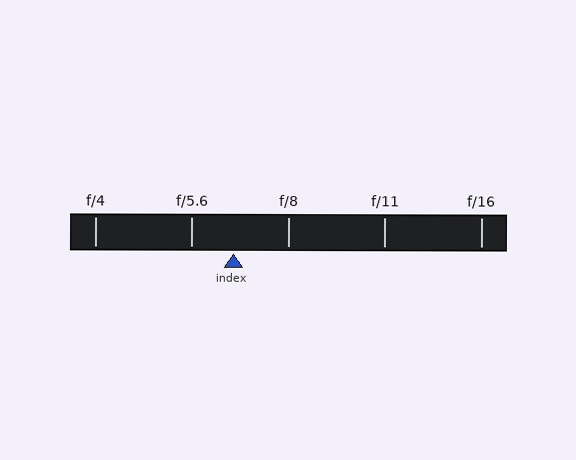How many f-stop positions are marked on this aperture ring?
There are 5 f-stop positions marked.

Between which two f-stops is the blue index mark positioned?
The index mark is between f/5.6 and f/8.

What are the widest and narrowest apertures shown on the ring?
The widest aperture shown is f/4 and the narrowest is f/16.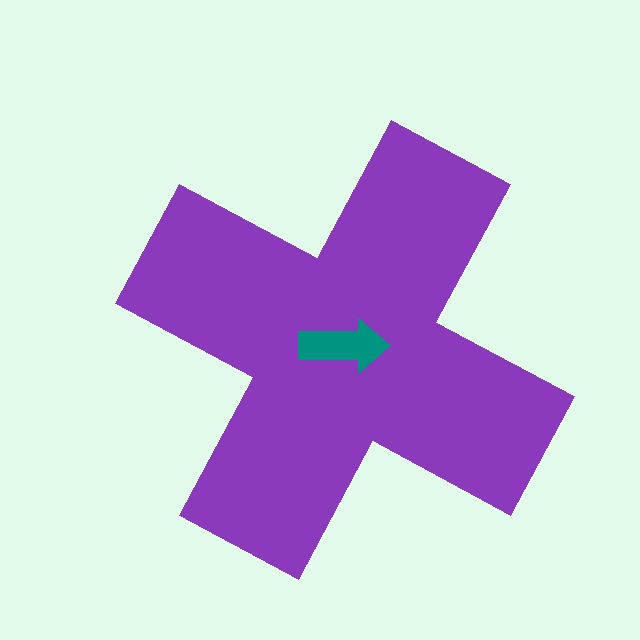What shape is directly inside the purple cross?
The teal arrow.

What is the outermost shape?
The purple cross.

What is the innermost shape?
The teal arrow.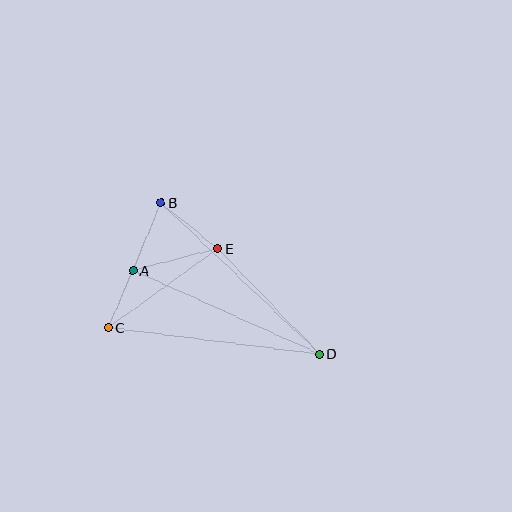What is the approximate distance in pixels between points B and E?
The distance between B and E is approximately 73 pixels.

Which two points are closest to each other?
Points A and C are closest to each other.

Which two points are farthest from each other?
Points B and D are farthest from each other.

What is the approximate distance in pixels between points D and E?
The distance between D and E is approximately 147 pixels.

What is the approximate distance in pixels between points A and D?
The distance between A and D is approximately 205 pixels.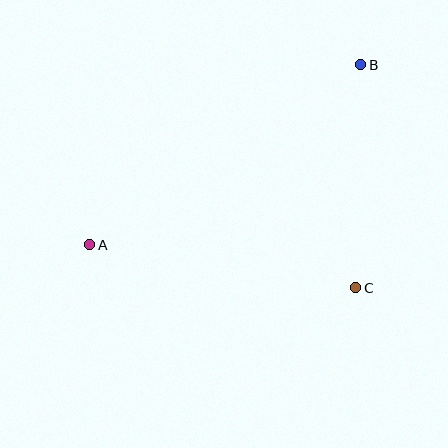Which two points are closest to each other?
Points B and C are closest to each other.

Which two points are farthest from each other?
Points A and B are farthest from each other.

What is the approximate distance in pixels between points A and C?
The distance between A and C is approximately 269 pixels.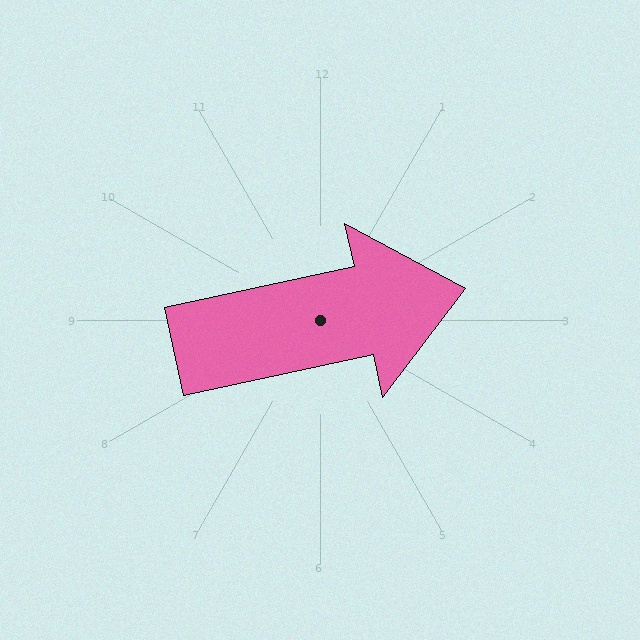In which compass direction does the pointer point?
East.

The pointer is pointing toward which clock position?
Roughly 3 o'clock.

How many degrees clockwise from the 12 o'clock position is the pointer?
Approximately 78 degrees.